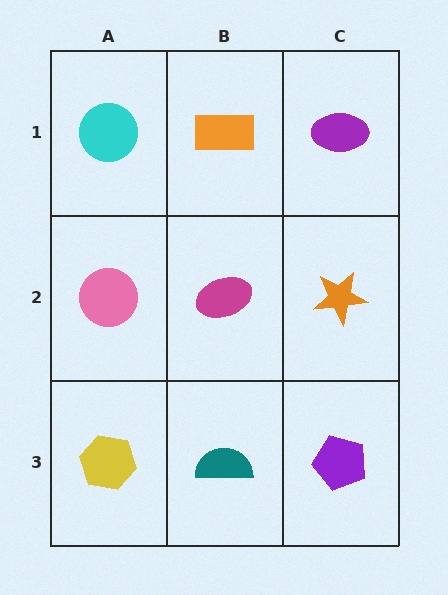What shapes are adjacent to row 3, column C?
An orange star (row 2, column C), a teal semicircle (row 3, column B).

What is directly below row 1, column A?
A pink circle.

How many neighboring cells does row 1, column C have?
2.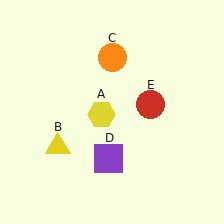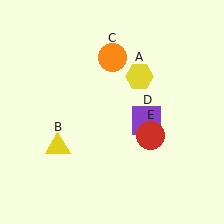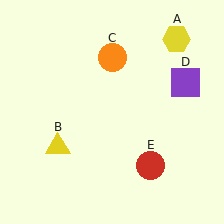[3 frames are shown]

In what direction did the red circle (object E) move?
The red circle (object E) moved down.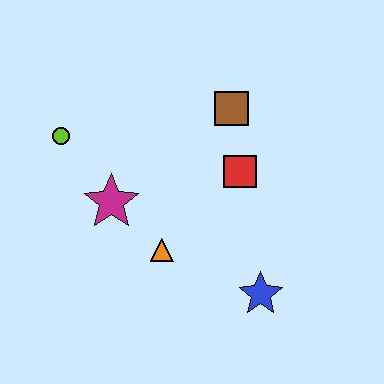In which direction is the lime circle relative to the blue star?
The lime circle is to the left of the blue star.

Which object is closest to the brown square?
The red square is closest to the brown square.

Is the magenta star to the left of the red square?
Yes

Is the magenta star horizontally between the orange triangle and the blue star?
No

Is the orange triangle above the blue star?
Yes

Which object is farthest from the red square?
The lime circle is farthest from the red square.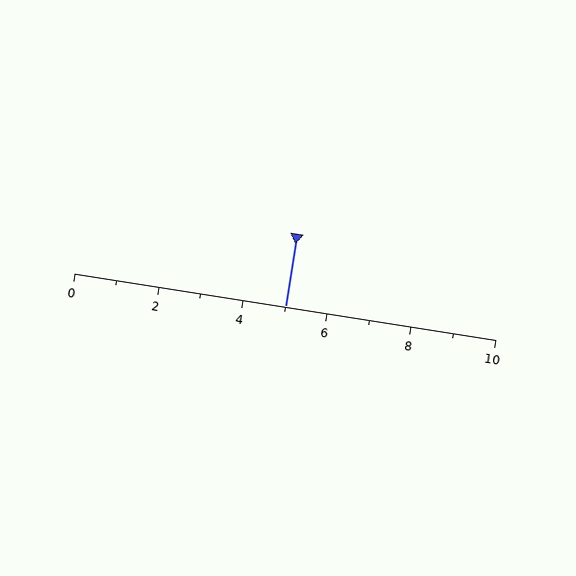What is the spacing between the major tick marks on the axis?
The major ticks are spaced 2 apart.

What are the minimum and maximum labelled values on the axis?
The axis runs from 0 to 10.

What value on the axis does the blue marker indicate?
The marker indicates approximately 5.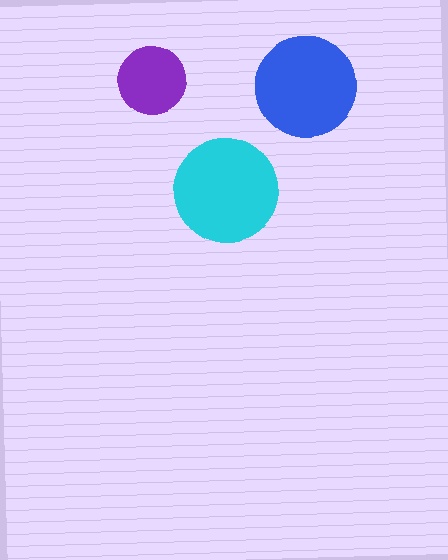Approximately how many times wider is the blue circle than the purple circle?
About 1.5 times wider.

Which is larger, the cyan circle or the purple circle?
The cyan one.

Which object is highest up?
The purple circle is topmost.